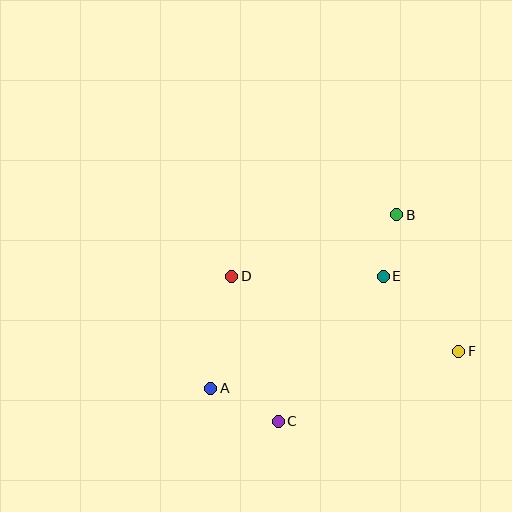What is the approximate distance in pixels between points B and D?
The distance between B and D is approximately 176 pixels.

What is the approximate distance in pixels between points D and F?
The distance between D and F is approximately 239 pixels.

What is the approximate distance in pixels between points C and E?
The distance between C and E is approximately 179 pixels.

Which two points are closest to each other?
Points B and E are closest to each other.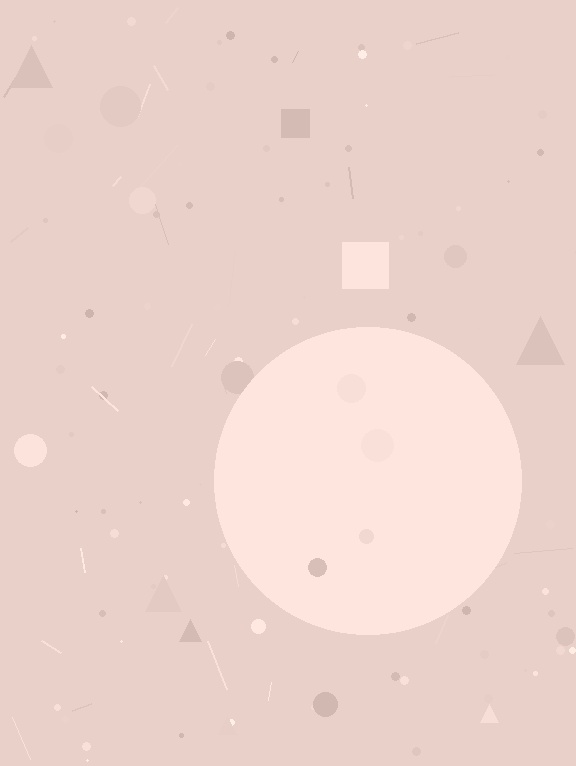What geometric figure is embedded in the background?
A circle is embedded in the background.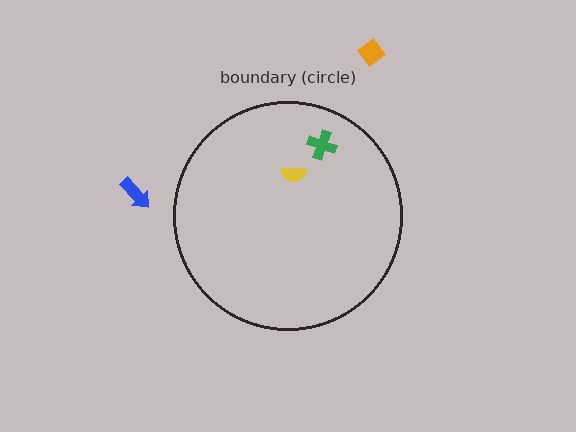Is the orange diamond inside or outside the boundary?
Outside.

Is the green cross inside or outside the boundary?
Inside.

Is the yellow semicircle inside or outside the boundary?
Inside.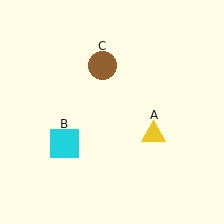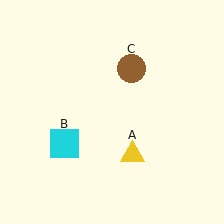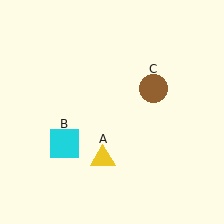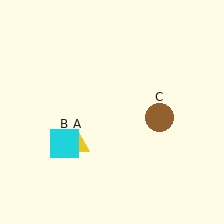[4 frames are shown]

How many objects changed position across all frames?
2 objects changed position: yellow triangle (object A), brown circle (object C).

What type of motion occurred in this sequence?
The yellow triangle (object A), brown circle (object C) rotated clockwise around the center of the scene.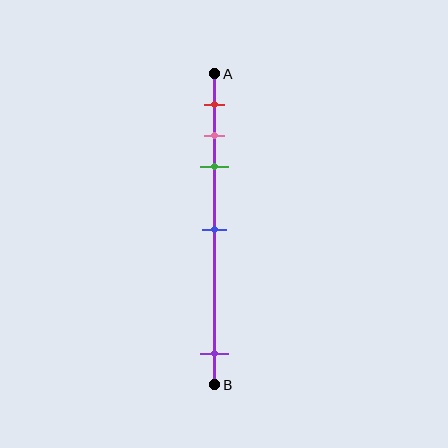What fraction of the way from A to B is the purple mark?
The purple mark is approximately 90% (0.9) of the way from A to B.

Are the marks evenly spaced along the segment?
No, the marks are not evenly spaced.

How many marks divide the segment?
There are 5 marks dividing the segment.